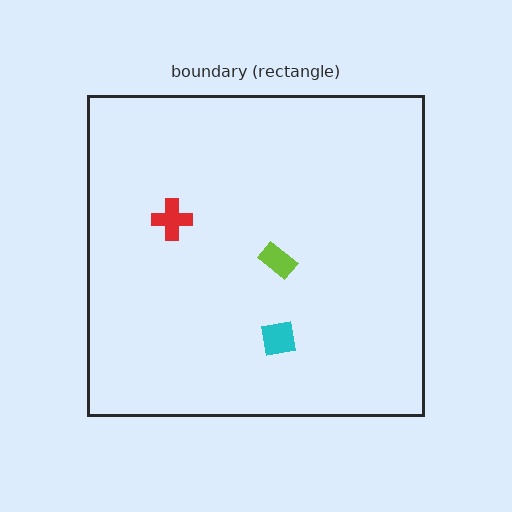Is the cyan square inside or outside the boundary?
Inside.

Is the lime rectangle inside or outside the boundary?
Inside.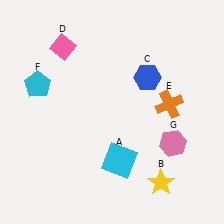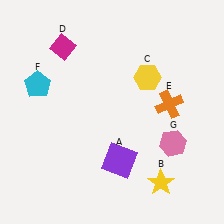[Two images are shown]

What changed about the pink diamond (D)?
In Image 1, D is pink. In Image 2, it changed to magenta.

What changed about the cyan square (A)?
In Image 1, A is cyan. In Image 2, it changed to purple.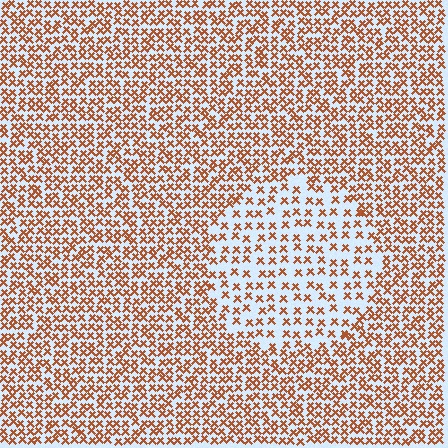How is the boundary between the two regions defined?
The boundary is defined by a change in element density (approximately 1.9x ratio). All elements are the same color, size, and shape.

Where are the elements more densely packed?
The elements are more densely packed outside the circle boundary.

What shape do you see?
I see a circle.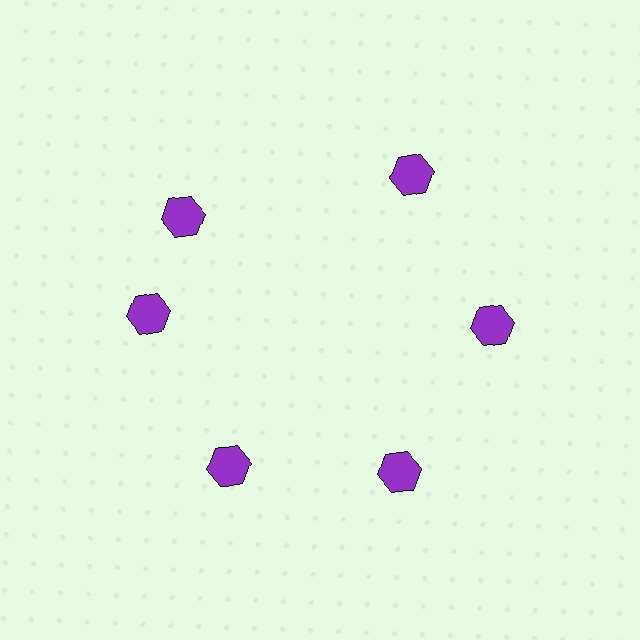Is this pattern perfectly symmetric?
No. The 6 purple hexagons are arranged in a ring, but one element near the 11 o'clock position is rotated out of alignment along the ring, breaking the 6-fold rotational symmetry.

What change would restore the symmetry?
The symmetry would be restored by rotating it back into even spacing with its neighbors so that all 6 hexagons sit at equal angles and equal distance from the center.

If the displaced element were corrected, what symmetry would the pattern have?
It would have 6-fold rotational symmetry — the pattern would map onto itself every 60 degrees.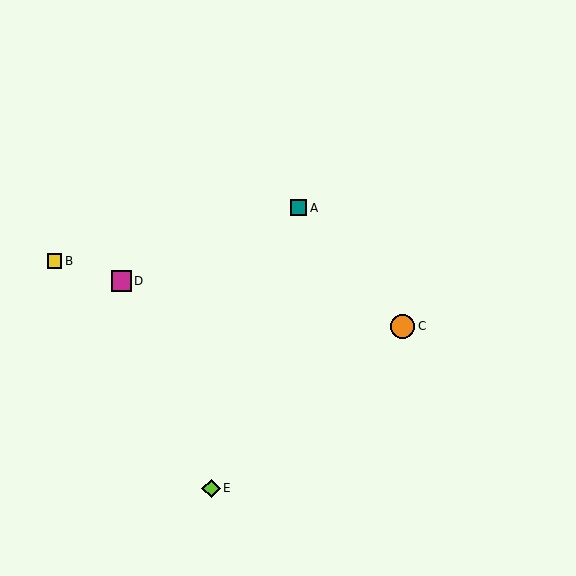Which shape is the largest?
The orange circle (labeled C) is the largest.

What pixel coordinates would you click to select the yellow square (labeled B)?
Click at (55, 261) to select the yellow square B.